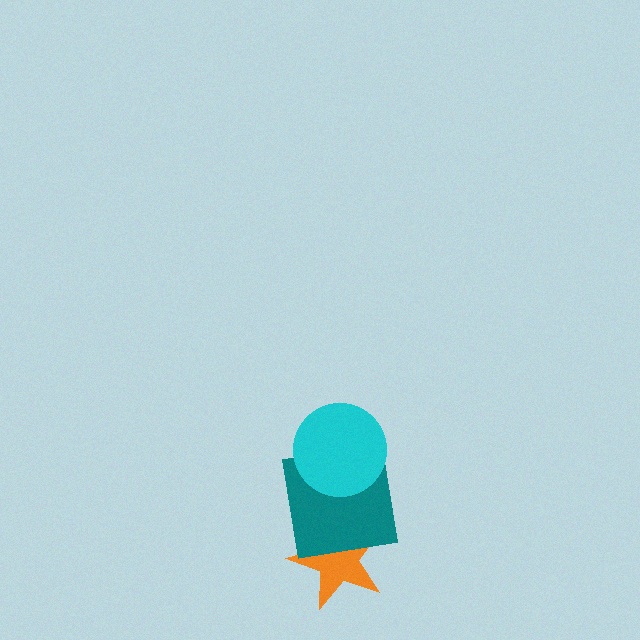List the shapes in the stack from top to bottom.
From top to bottom: the cyan circle, the teal square, the orange star.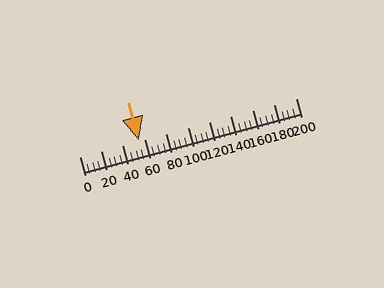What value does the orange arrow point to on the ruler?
The orange arrow points to approximately 55.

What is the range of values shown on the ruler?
The ruler shows values from 0 to 200.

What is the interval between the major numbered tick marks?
The major tick marks are spaced 20 units apart.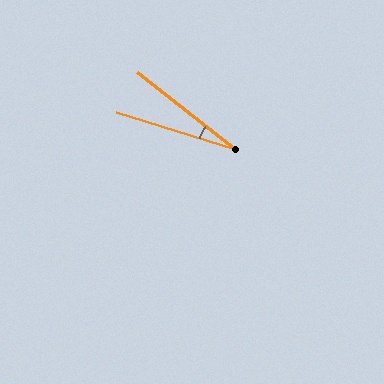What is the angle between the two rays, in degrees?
Approximately 21 degrees.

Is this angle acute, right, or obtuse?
It is acute.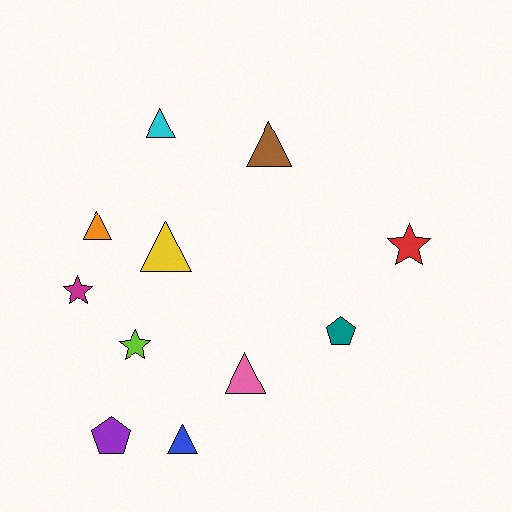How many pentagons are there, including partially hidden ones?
There are 2 pentagons.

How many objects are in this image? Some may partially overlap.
There are 11 objects.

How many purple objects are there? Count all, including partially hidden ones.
There is 1 purple object.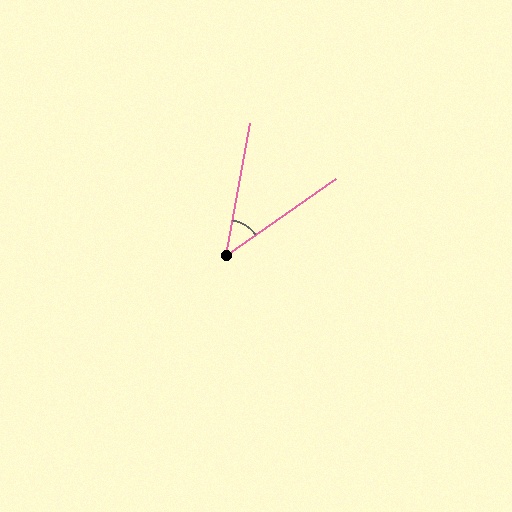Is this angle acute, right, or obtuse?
It is acute.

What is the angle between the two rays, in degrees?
Approximately 45 degrees.